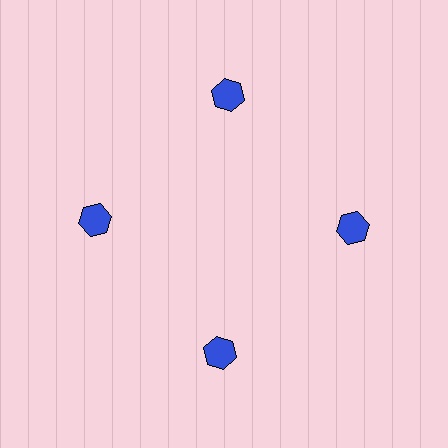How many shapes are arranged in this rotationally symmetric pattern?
There are 4 shapes, arranged in 4 groups of 1.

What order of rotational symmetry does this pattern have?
This pattern has 4-fold rotational symmetry.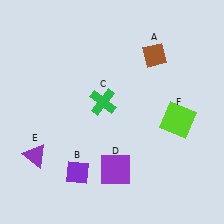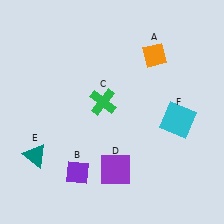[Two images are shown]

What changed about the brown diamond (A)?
In Image 1, A is brown. In Image 2, it changed to orange.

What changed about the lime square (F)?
In Image 1, F is lime. In Image 2, it changed to cyan.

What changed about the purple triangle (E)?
In Image 1, E is purple. In Image 2, it changed to teal.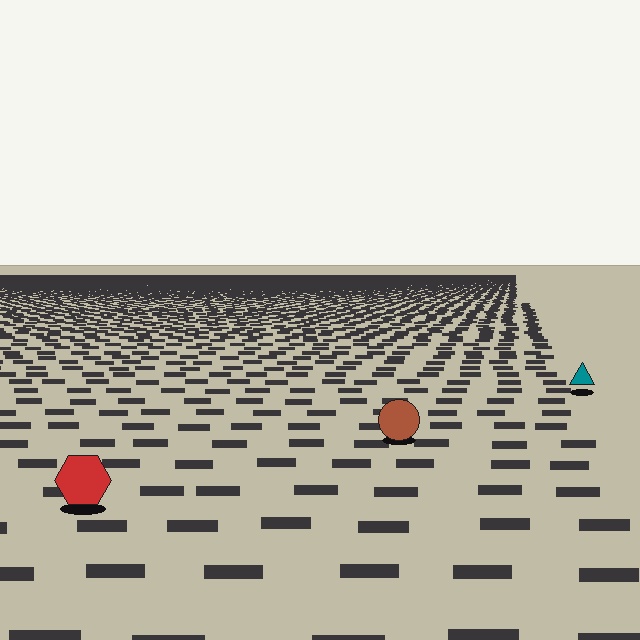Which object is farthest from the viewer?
The teal triangle is farthest from the viewer. It appears smaller and the ground texture around it is denser.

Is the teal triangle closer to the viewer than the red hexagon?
No. The red hexagon is closer — you can tell from the texture gradient: the ground texture is coarser near it.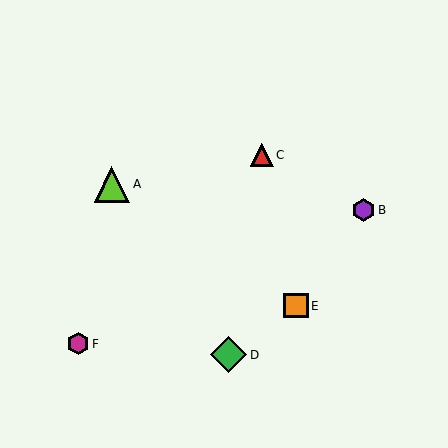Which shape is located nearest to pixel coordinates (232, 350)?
The green diamond (labeled D) at (229, 355) is nearest to that location.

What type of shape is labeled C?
Shape C is a red triangle.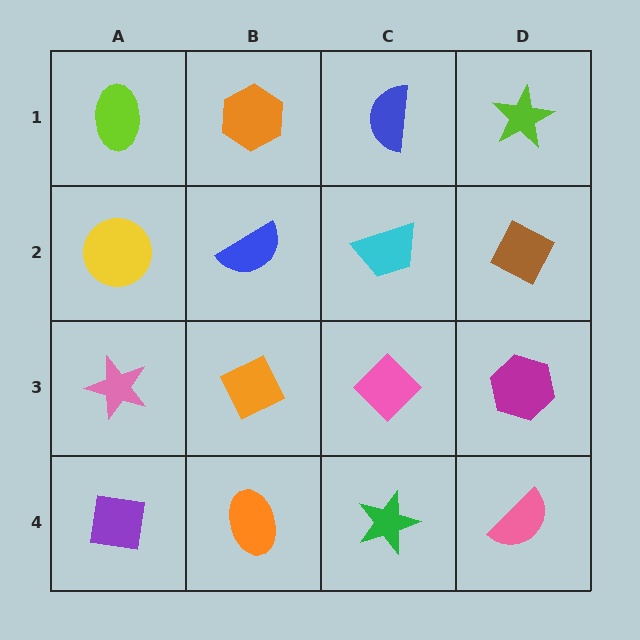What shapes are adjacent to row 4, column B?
An orange diamond (row 3, column B), a purple square (row 4, column A), a green star (row 4, column C).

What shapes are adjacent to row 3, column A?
A yellow circle (row 2, column A), a purple square (row 4, column A), an orange diamond (row 3, column B).